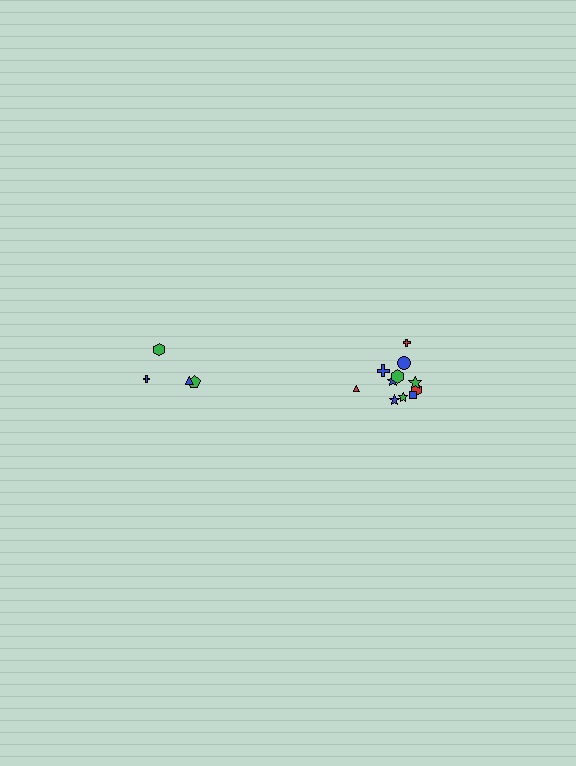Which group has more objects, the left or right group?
The right group.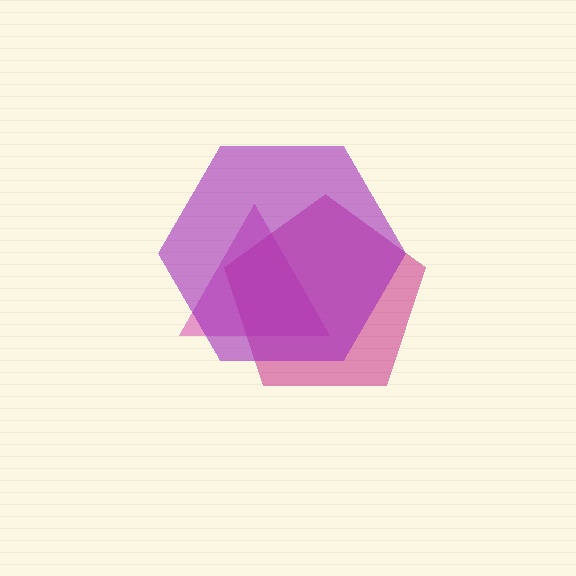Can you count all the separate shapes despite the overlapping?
Yes, there are 3 separate shapes.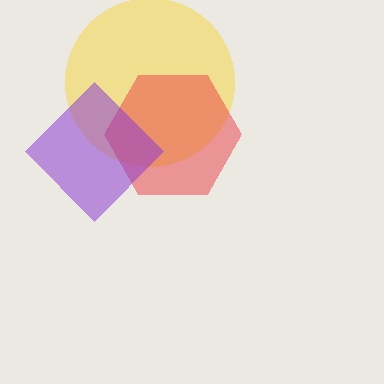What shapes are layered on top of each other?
The layered shapes are: a yellow circle, a red hexagon, a purple diamond.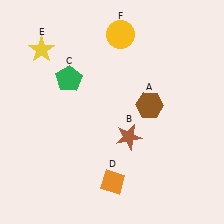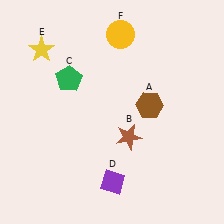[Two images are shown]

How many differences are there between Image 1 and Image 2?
There is 1 difference between the two images.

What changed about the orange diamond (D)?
In Image 1, D is orange. In Image 2, it changed to purple.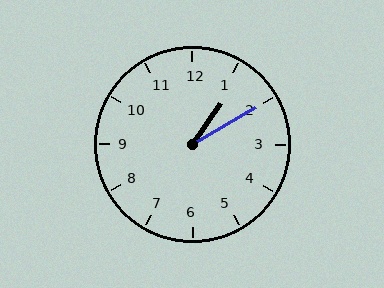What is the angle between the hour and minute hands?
Approximately 25 degrees.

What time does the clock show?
1:10.